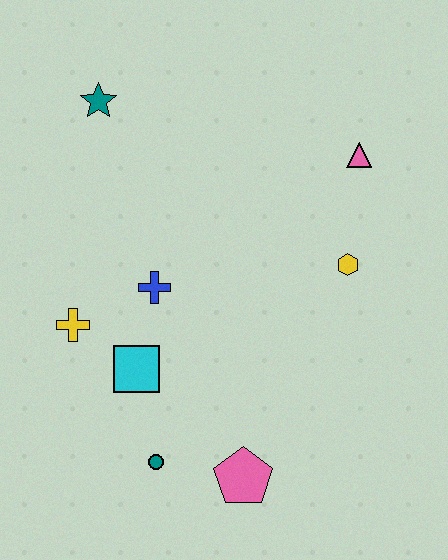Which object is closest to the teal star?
The blue cross is closest to the teal star.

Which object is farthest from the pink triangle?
The teal circle is farthest from the pink triangle.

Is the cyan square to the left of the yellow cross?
No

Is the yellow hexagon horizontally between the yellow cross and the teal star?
No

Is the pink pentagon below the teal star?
Yes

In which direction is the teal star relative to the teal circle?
The teal star is above the teal circle.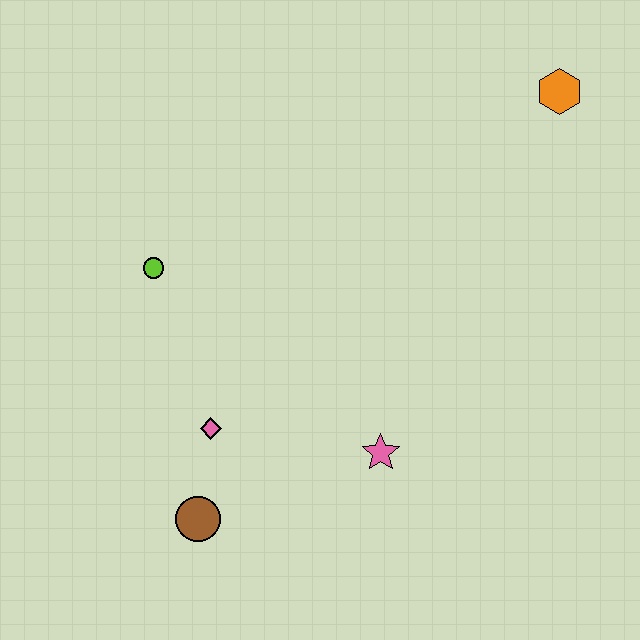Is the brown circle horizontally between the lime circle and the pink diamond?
Yes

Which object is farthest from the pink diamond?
The orange hexagon is farthest from the pink diamond.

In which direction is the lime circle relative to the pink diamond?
The lime circle is above the pink diamond.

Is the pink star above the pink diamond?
No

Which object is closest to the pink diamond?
The brown circle is closest to the pink diamond.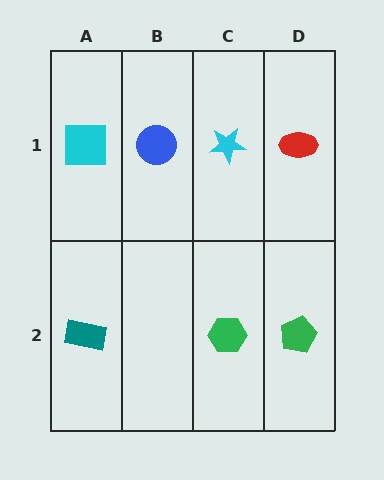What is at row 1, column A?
A cyan square.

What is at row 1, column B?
A blue circle.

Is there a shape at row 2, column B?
No, that cell is empty.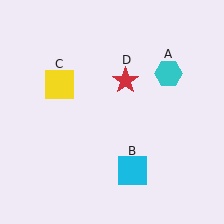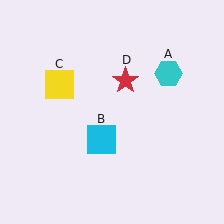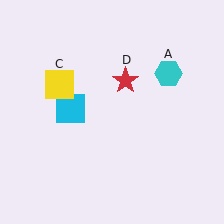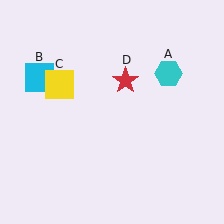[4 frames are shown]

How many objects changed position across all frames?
1 object changed position: cyan square (object B).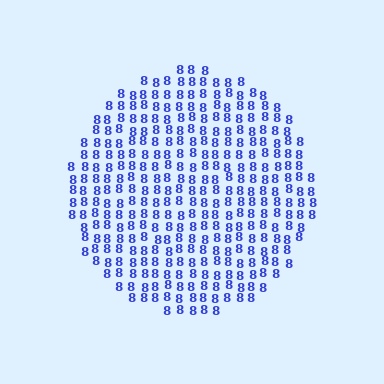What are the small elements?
The small elements are digit 8's.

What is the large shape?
The large shape is a circle.